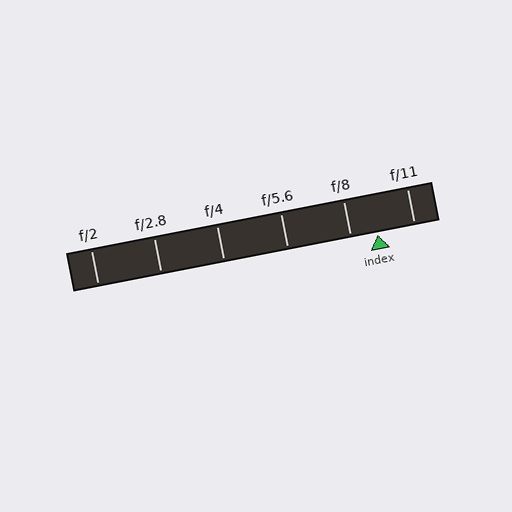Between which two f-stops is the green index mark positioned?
The index mark is between f/8 and f/11.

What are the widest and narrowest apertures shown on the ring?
The widest aperture shown is f/2 and the narrowest is f/11.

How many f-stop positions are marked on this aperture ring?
There are 6 f-stop positions marked.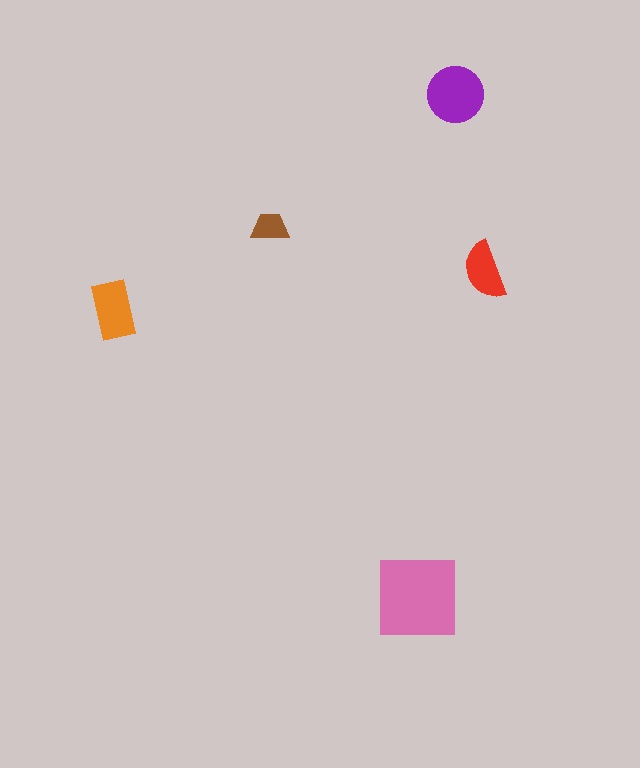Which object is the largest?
The pink square.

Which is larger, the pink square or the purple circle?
The pink square.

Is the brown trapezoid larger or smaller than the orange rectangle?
Smaller.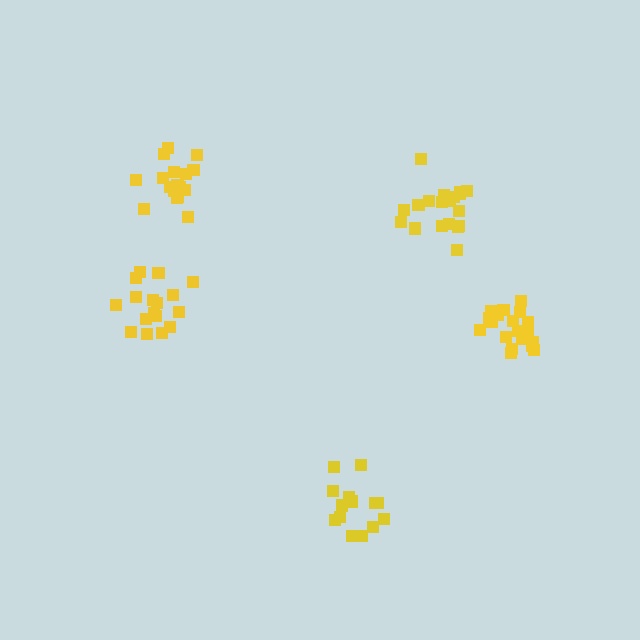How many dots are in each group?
Group 1: 20 dots, Group 2: 15 dots, Group 3: 18 dots, Group 4: 17 dots, Group 5: 19 dots (89 total).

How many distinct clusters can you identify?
There are 5 distinct clusters.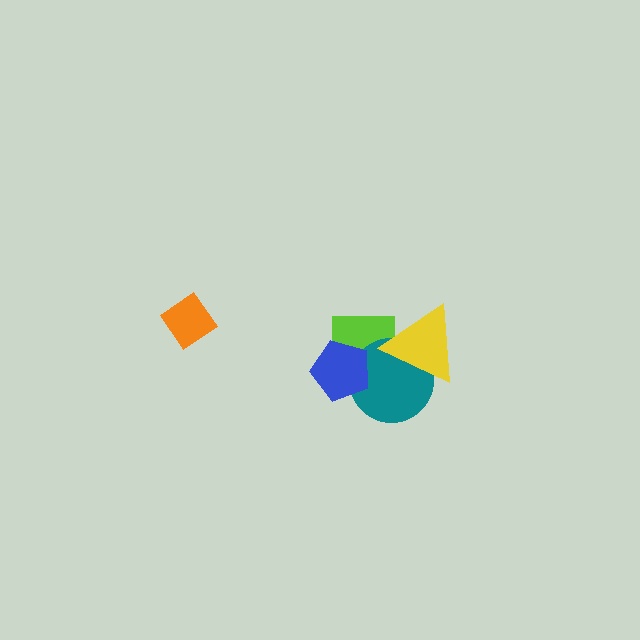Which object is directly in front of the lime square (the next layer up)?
The teal circle is directly in front of the lime square.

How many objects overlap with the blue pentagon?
2 objects overlap with the blue pentagon.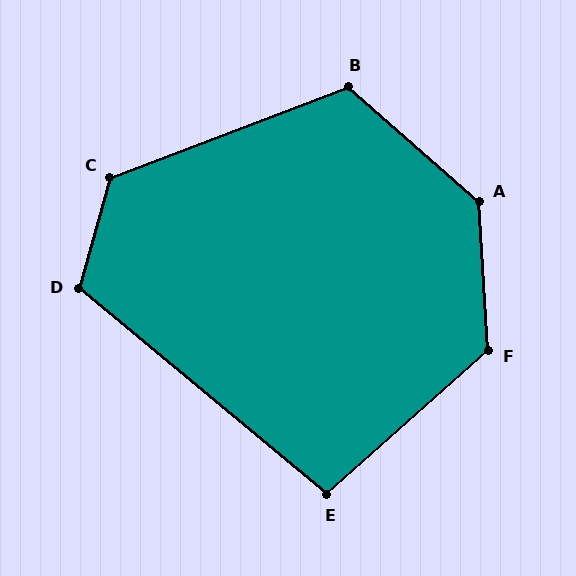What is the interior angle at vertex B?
Approximately 118 degrees (obtuse).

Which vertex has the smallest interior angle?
E, at approximately 99 degrees.